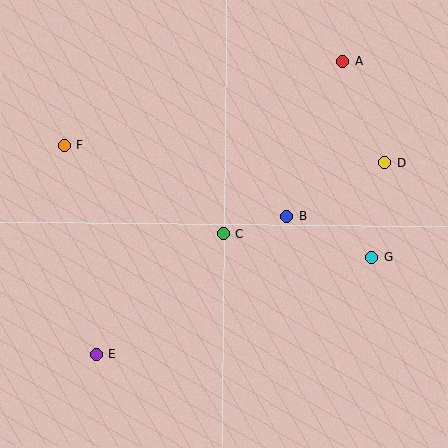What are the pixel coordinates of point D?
Point D is at (384, 162).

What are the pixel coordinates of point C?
Point C is at (223, 234).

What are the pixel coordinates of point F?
Point F is at (64, 146).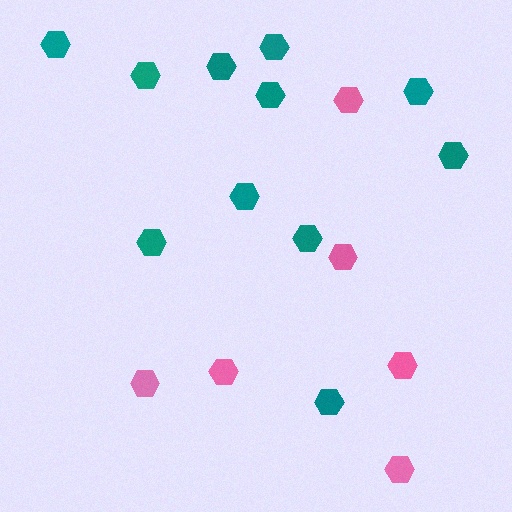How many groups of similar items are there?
There are 2 groups: one group of teal hexagons (11) and one group of pink hexagons (6).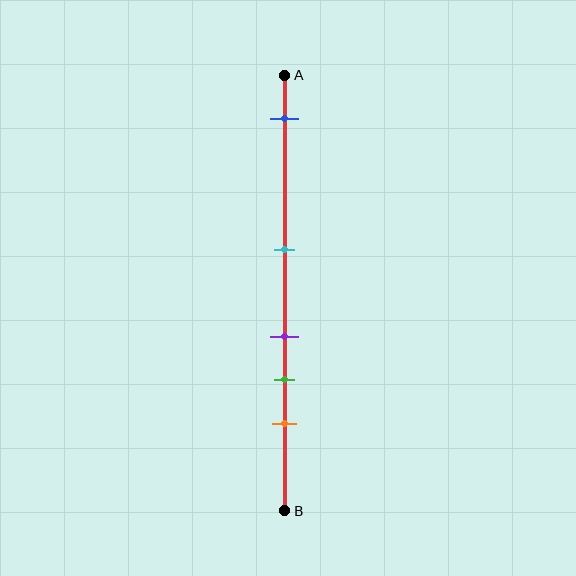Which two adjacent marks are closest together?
The purple and green marks are the closest adjacent pair.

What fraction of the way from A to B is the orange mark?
The orange mark is approximately 80% (0.8) of the way from A to B.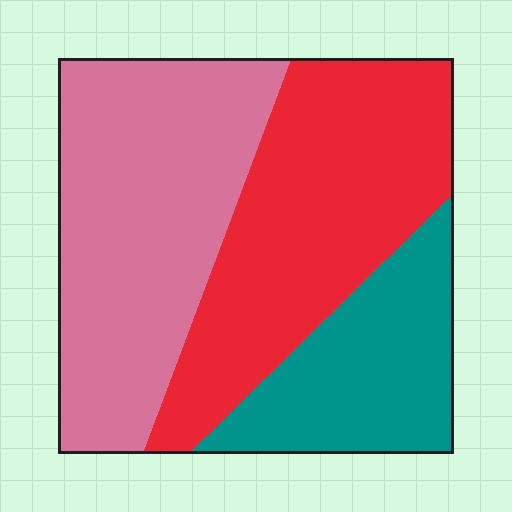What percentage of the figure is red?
Red takes up between a third and a half of the figure.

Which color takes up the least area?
Teal, at roughly 20%.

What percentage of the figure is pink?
Pink covers roughly 40% of the figure.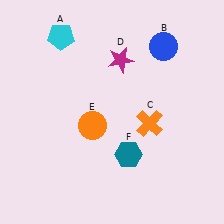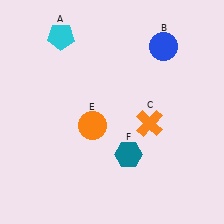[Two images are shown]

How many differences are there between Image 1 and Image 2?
There is 1 difference between the two images.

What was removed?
The magenta star (D) was removed in Image 2.